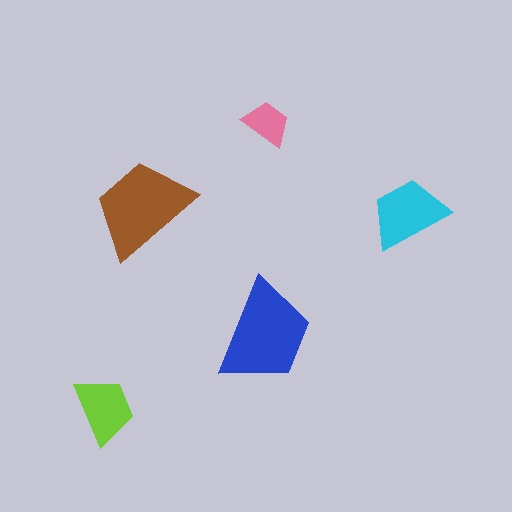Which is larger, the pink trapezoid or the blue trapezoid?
The blue one.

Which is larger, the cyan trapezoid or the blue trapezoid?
The blue one.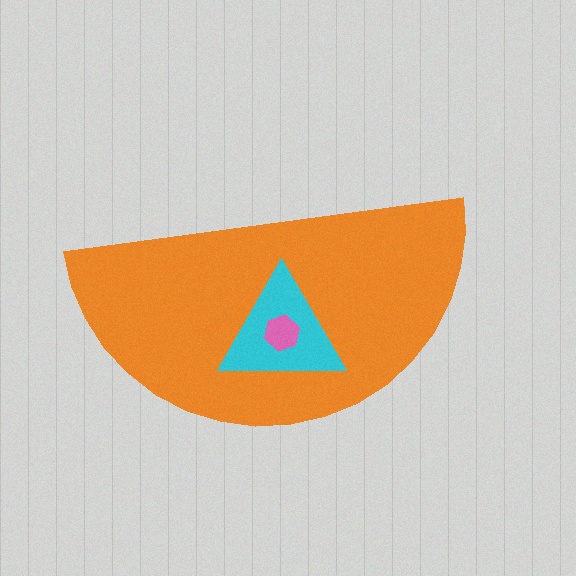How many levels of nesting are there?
3.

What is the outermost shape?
The orange semicircle.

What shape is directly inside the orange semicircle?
The cyan triangle.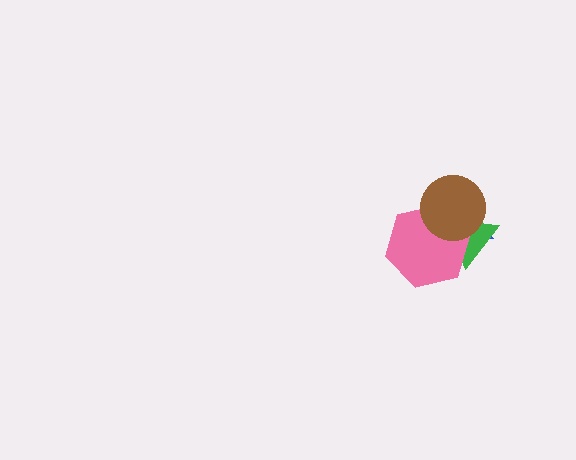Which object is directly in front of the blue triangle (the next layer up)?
The green triangle is directly in front of the blue triangle.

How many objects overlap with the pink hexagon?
3 objects overlap with the pink hexagon.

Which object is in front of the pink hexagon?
The brown circle is in front of the pink hexagon.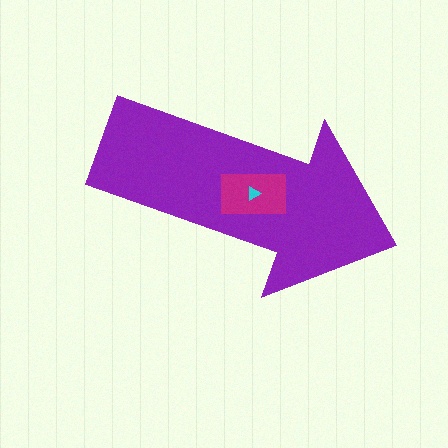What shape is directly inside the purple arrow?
The magenta rectangle.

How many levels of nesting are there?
3.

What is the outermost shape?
The purple arrow.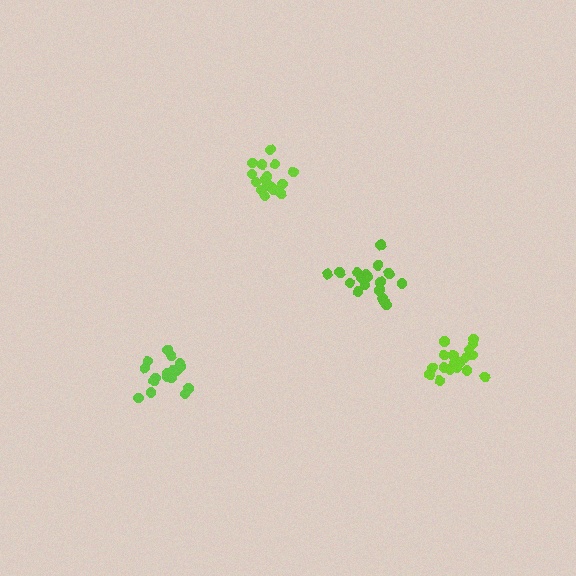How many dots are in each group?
Group 1: 17 dots, Group 2: 17 dots, Group 3: 18 dots, Group 4: 19 dots (71 total).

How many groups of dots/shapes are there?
There are 4 groups.